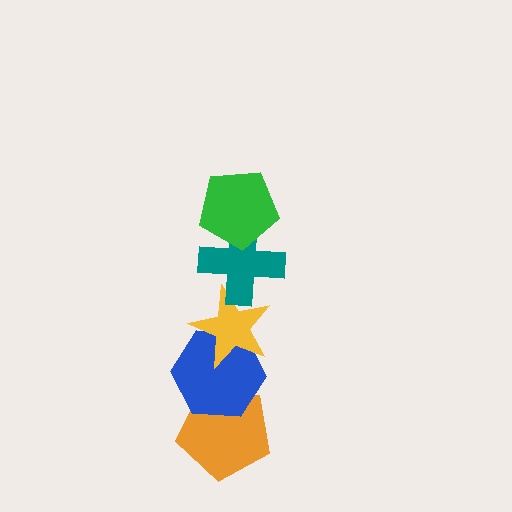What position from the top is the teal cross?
The teal cross is 2nd from the top.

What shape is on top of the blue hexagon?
The yellow star is on top of the blue hexagon.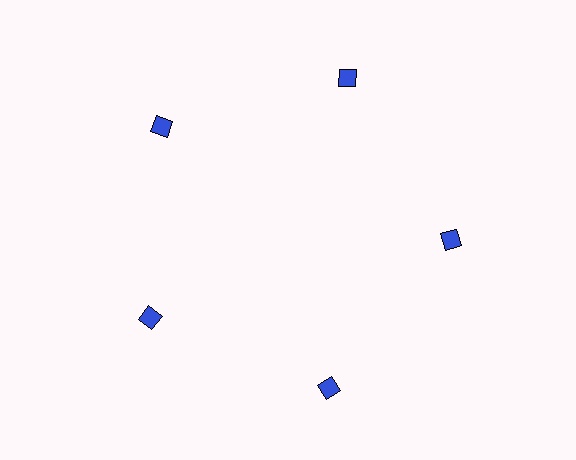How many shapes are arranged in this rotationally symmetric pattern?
There are 5 shapes, arranged in 5 groups of 1.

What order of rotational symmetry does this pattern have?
This pattern has 5-fold rotational symmetry.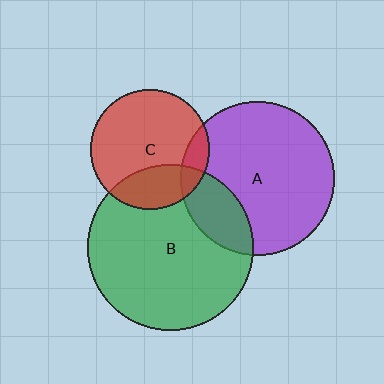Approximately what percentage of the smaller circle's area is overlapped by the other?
Approximately 10%.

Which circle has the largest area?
Circle B (green).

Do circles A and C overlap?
Yes.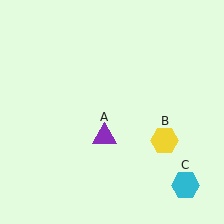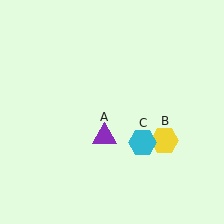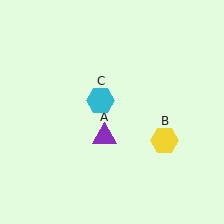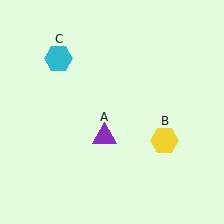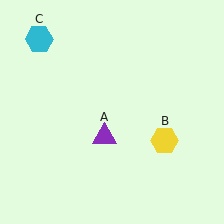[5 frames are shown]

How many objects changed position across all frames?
1 object changed position: cyan hexagon (object C).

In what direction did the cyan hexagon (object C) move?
The cyan hexagon (object C) moved up and to the left.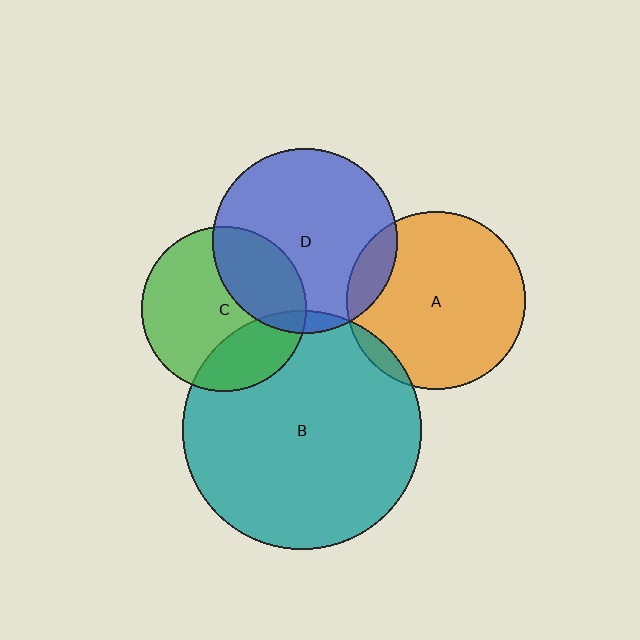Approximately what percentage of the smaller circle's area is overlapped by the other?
Approximately 10%.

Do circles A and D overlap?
Yes.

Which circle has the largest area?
Circle B (teal).